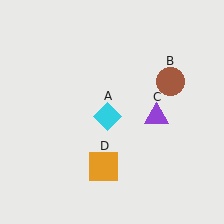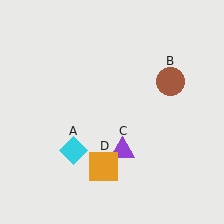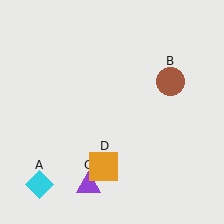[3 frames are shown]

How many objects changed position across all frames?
2 objects changed position: cyan diamond (object A), purple triangle (object C).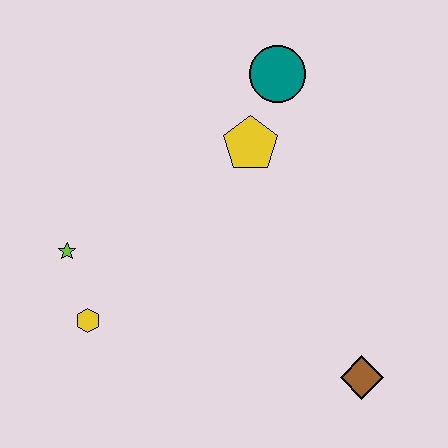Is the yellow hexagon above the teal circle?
No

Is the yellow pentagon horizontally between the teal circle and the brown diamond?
No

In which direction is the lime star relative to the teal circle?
The lime star is to the left of the teal circle.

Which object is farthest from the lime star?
The brown diamond is farthest from the lime star.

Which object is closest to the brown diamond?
The yellow pentagon is closest to the brown diamond.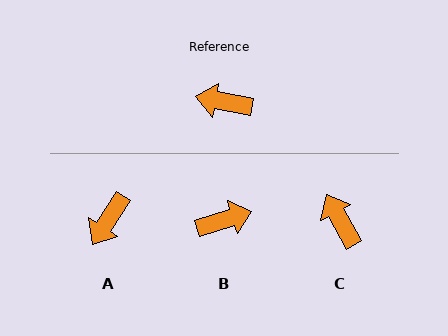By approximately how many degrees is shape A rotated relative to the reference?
Approximately 67 degrees counter-clockwise.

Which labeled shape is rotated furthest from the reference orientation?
B, about 153 degrees away.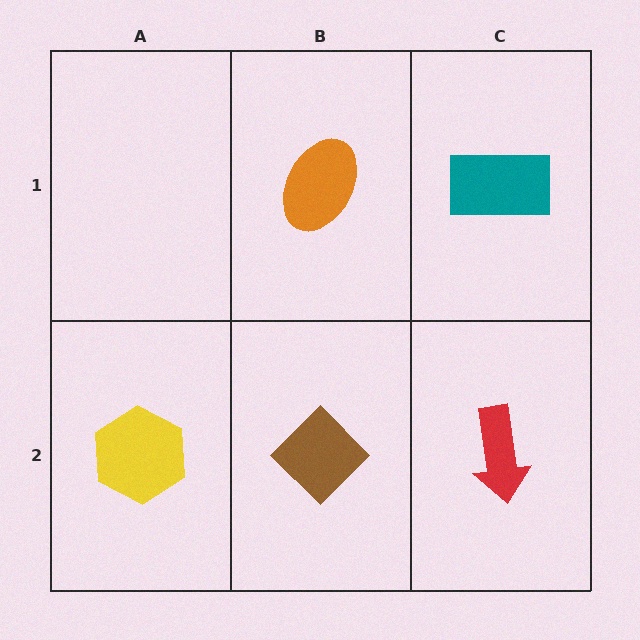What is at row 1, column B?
An orange ellipse.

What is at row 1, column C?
A teal rectangle.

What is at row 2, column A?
A yellow hexagon.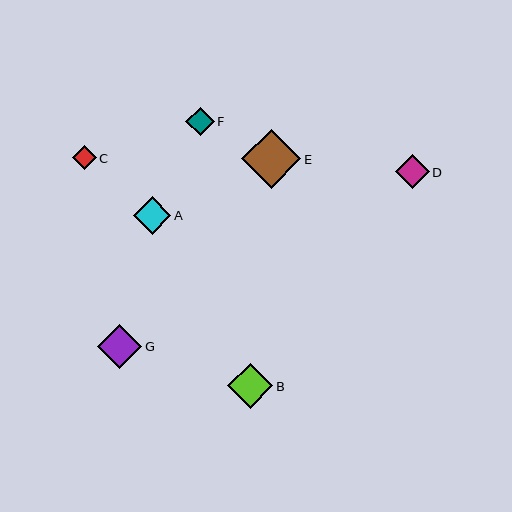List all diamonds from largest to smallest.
From largest to smallest: E, B, G, A, D, F, C.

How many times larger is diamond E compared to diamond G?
Diamond E is approximately 1.3 times the size of diamond G.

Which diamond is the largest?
Diamond E is the largest with a size of approximately 60 pixels.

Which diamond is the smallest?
Diamond C is the smallest with a size of approximately 24 pixels.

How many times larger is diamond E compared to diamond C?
Diamond E is approximately 2.5 times the size of diamond C.